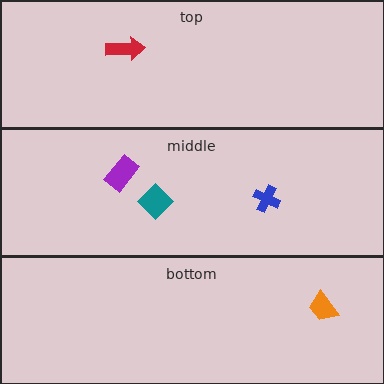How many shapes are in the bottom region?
1.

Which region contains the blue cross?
The middle region.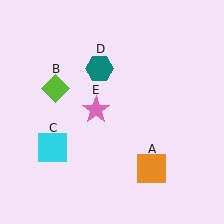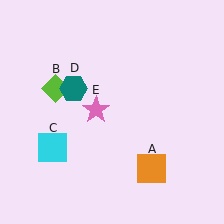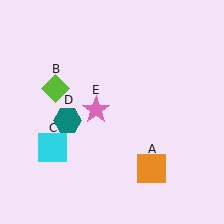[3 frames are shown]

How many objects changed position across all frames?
1 object changed position: teal hexagon (object D).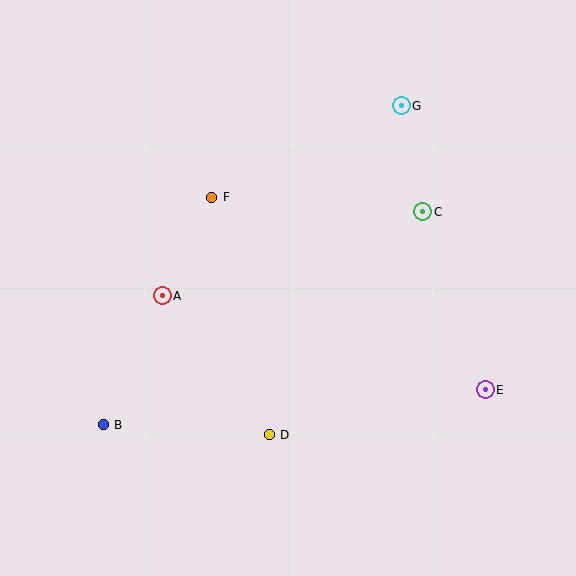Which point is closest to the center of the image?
Point F at (212, 197) is closest to the center.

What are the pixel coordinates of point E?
Point E is at (485, 390).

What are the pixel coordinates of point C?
Point C is at (423, 212).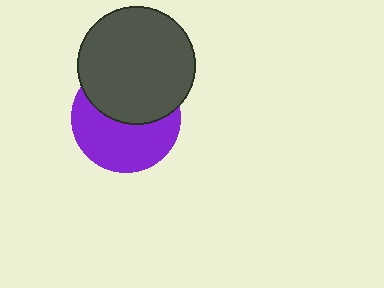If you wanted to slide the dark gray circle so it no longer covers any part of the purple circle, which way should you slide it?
Slide it up — that is the most direct way to separate the two shapes.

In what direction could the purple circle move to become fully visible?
The purple circle could move down. That would shift it out from behind the dark gray circle entirely.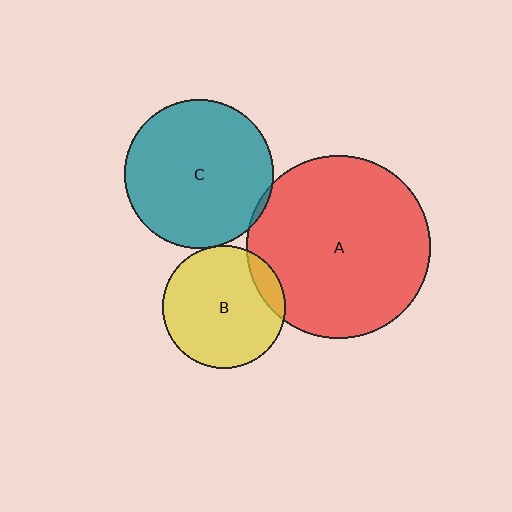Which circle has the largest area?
Circle A (red).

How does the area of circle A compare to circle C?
Approximately 1.5 times.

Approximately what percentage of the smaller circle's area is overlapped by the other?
Approximately 10%.